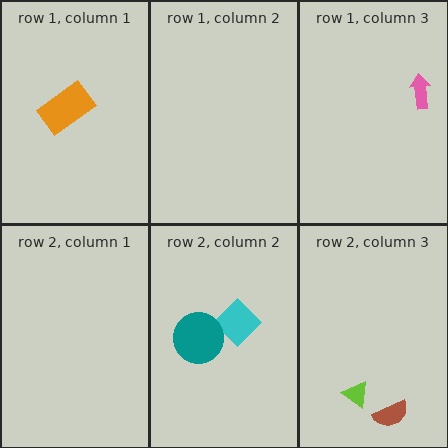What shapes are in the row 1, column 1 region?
The orange rectangle.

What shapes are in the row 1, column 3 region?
The pink arrow.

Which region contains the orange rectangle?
The row 1, column 1 region.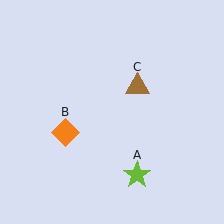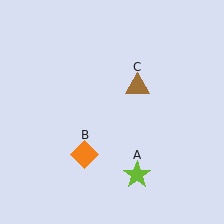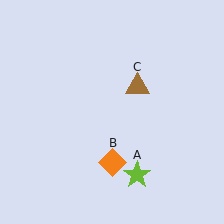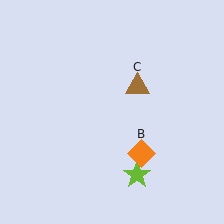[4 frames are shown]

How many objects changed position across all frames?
1 object changed position: orange diamond (object B).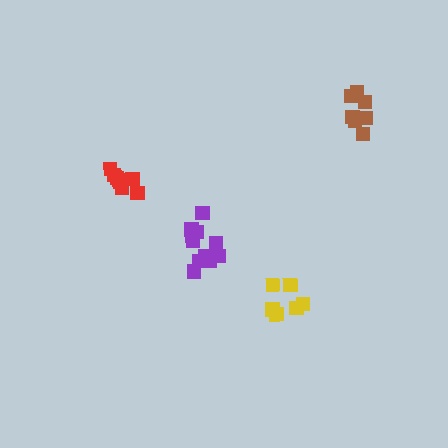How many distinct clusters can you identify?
There are 4 distinct clusters.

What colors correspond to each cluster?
The clusters are colored: yellow, purple, brown, red.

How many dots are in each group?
Group 1: 6 dots, Group 2: 11 dots, Group 3: 7 dots, Group 4: 9 dots (33 total).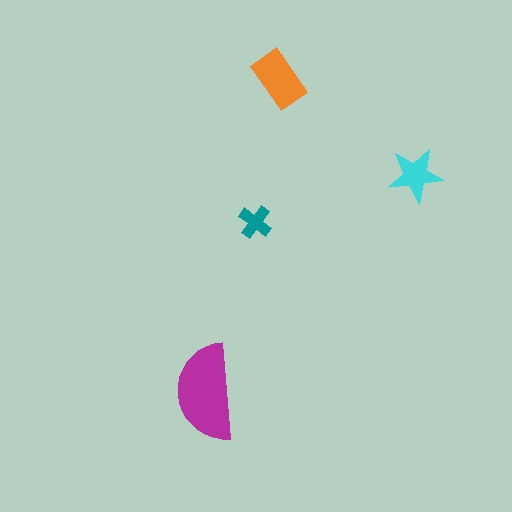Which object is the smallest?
The teal cross.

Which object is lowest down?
The magenta semicircle is bottommost.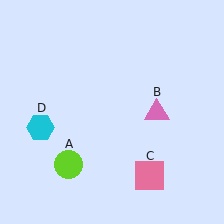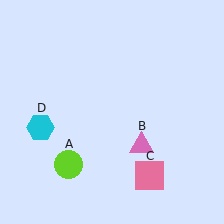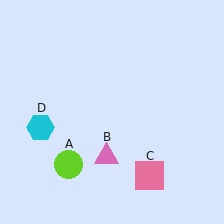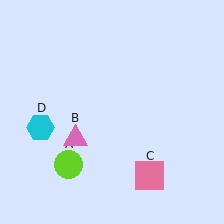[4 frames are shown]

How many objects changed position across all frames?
1 object changed position: pink triangle (object B).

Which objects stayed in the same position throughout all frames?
Lime circle (object A) and pink square (object C) and cyan hexagon (object D) remained stationary.